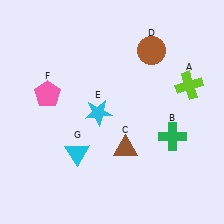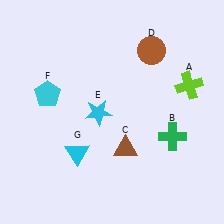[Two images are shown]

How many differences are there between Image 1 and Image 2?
There is 1 difference between the two images.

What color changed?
The pentagon (F) changed from pink in Image 1 to cyan in Image 2.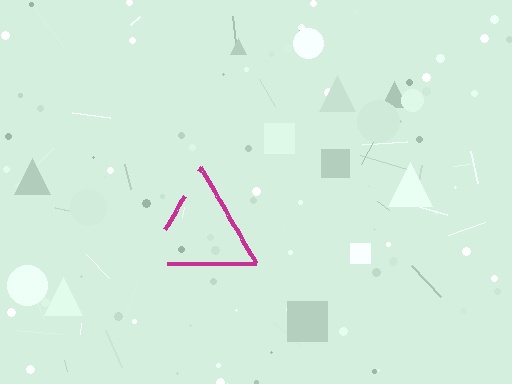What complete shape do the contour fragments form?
The contour fragments form a triangle.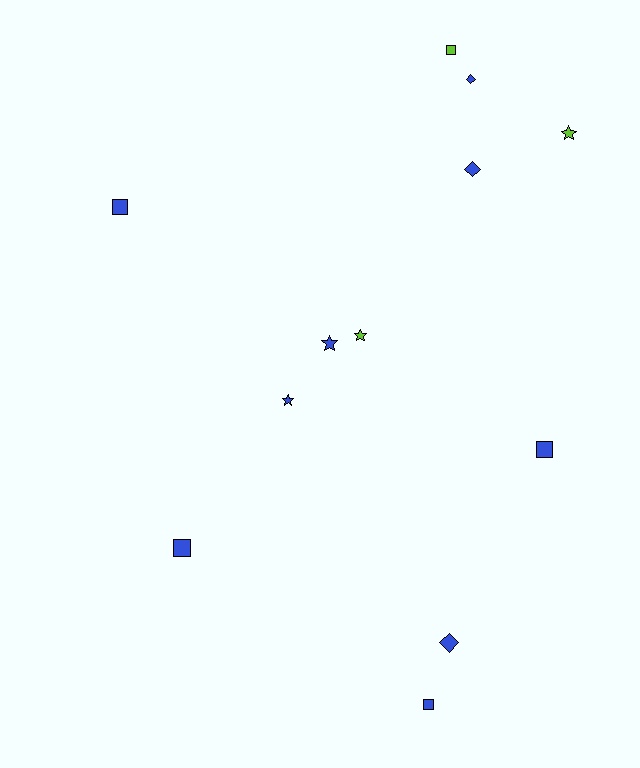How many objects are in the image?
There are 12 objects.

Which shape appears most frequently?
Square, with 5 objects.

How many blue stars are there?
There are 2 blue stars.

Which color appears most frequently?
Blue, with 9 objects.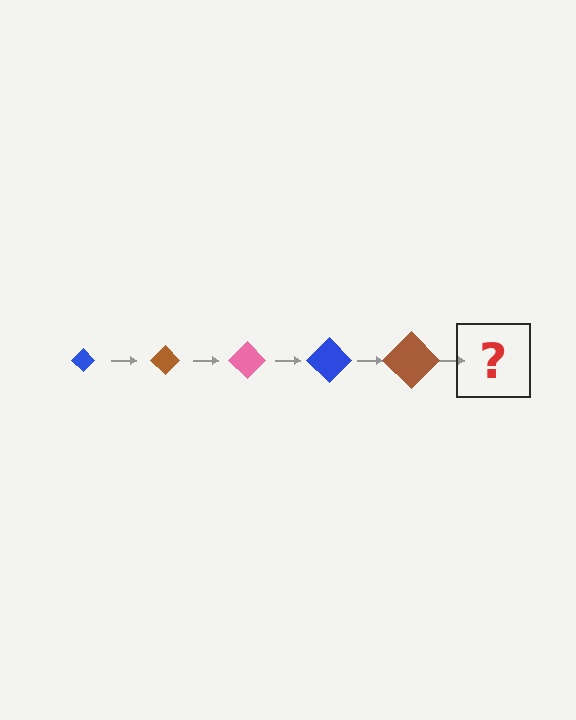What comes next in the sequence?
The next element should be a pink diamond, larger than the previous one.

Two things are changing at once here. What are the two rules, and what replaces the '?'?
The two rules are that the diamond grows larger each step and the color cycles through blue, brown, and pink. The '?' should be a pink diamond, larger than the previous one.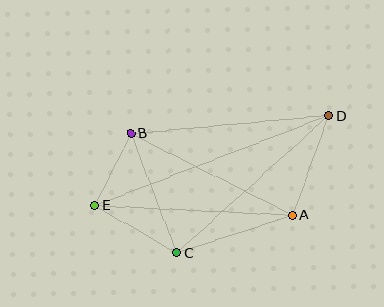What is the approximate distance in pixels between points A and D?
The distance between A and D is approximately 106 pixels.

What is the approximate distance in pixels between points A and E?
The distance between A and E is approximately 198 pixels.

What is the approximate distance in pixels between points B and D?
The distance between B and D is approximately 199 pixels.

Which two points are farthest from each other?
Points D and E are farthest from each other.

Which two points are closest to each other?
Points B and E are closest to each other.